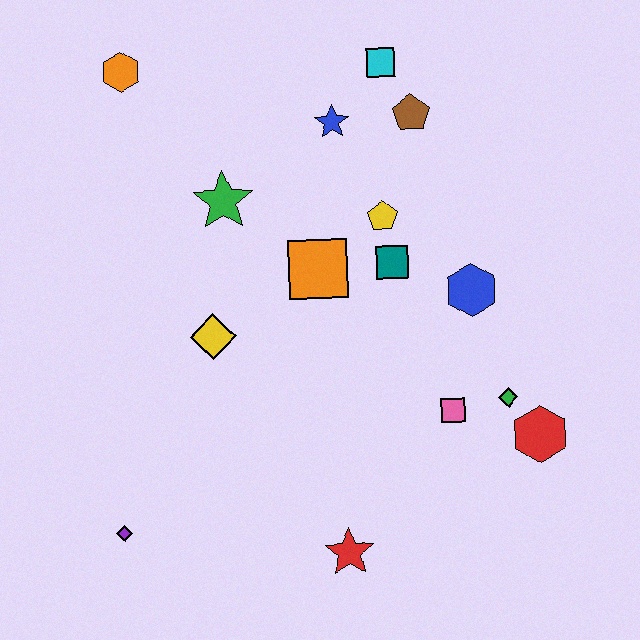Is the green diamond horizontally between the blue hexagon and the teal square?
No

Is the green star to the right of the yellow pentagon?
No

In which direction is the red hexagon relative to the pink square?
The red hexagon is to the right of the pink square.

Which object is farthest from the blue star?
The purple diamond is farthest from the blue star.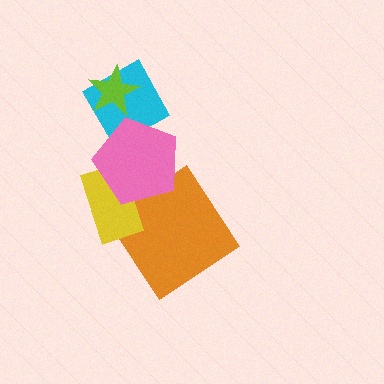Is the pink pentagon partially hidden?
No, no other shape covers it.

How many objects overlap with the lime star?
1 object overlaps with the lime star.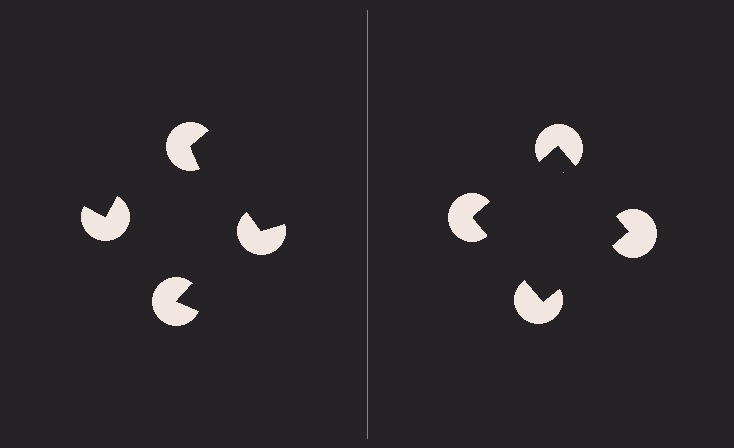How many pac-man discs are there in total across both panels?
8 — 4 on each side.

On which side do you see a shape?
An illusory square appears on the right side. On the left side the wedge cuts are rotated, so no coherent shape forms.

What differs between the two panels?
The pac-man discs are positioned identically on both sides; only the wedge orientations differ. On the right they align to a square; on the left they are misaligned.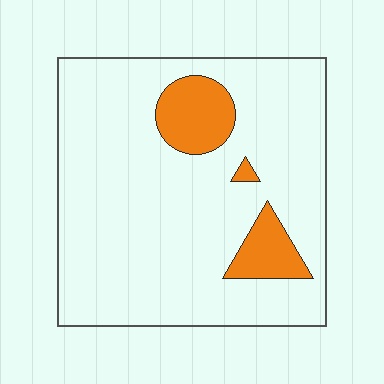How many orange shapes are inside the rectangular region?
3.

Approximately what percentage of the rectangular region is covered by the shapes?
Approximately 15%.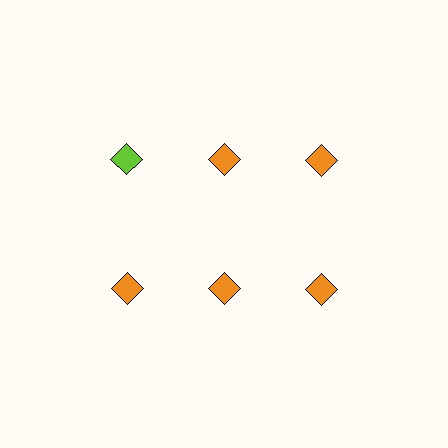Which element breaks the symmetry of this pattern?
The lime diamond in the top row, leftmost column breaks the symmetry. All other shapes are orange diamonds.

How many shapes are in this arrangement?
There are 6 shapes arranged in a grid pattern.